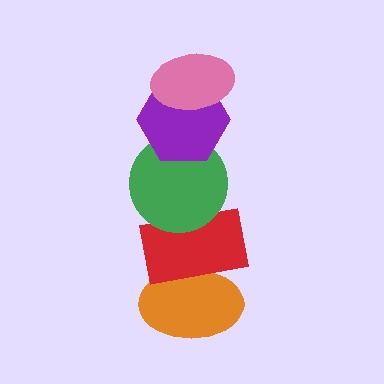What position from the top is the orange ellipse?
The orange ellipse is 5th from the top.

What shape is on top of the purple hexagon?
The pink ellipse is on top of the purple hexagon.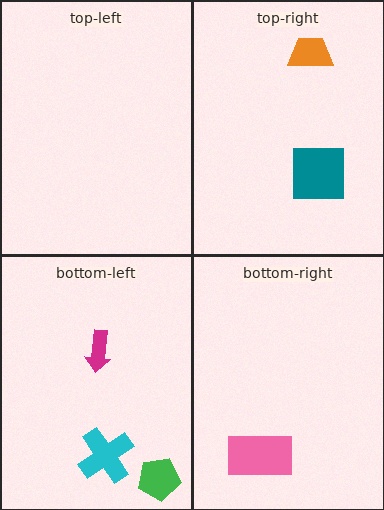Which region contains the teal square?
The top-right region.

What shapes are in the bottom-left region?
The green pentagon, the magenta arrow, the cyan cross.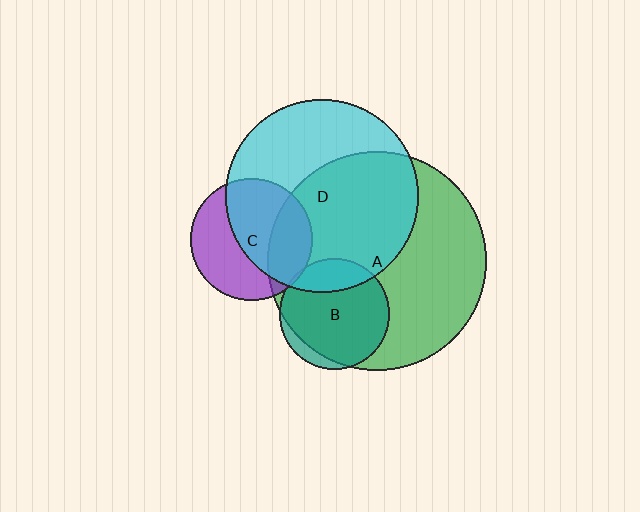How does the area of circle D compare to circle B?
Approximately 3.1 times.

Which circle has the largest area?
Circle A (green).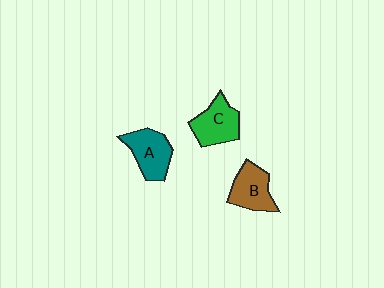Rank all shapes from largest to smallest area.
From largest to smallest: A (teal), C (green), B (brown).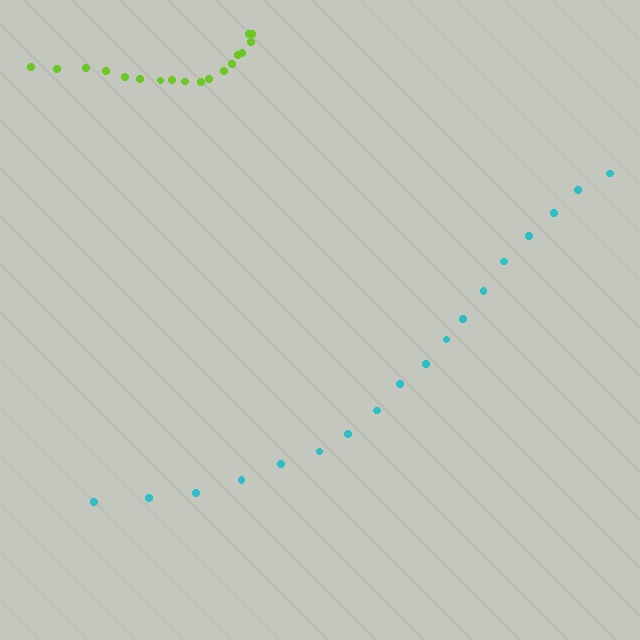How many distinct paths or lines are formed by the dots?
There are 2 distinct paths.